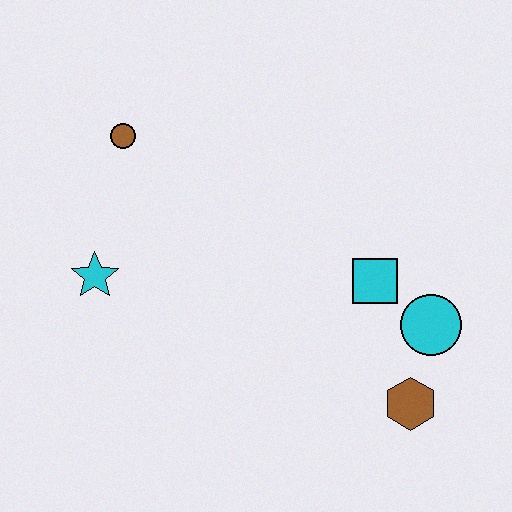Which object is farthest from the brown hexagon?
The brown circle is farthest from the brown hexagon.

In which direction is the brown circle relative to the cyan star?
The brown circle is above the cyan star.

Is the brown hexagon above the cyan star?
No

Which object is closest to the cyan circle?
The cyan square is closest to the cyan circle.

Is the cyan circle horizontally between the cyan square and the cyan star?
No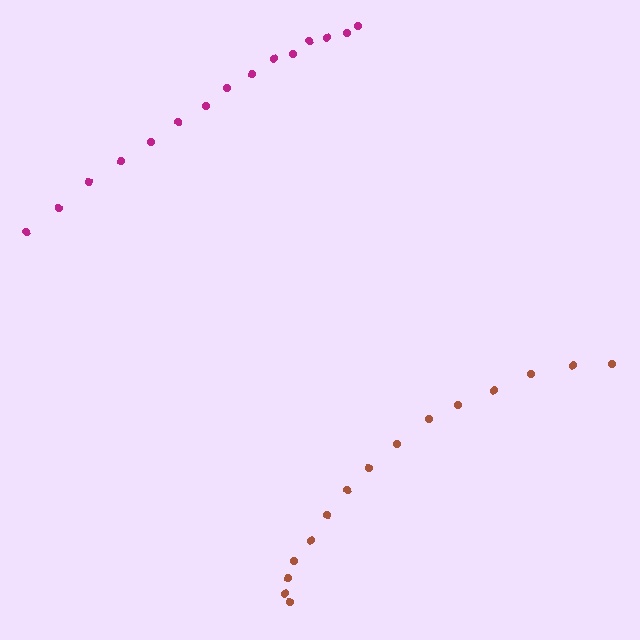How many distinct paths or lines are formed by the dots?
There are 2 distinct paths.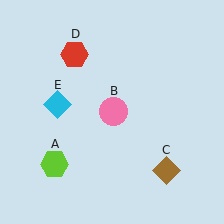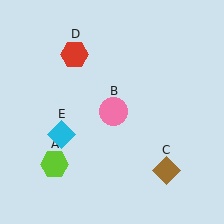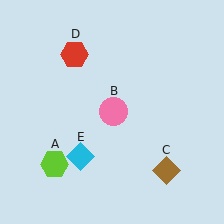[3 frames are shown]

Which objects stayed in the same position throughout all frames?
Lime hexagon (object A) and pink circle (object B) and brown diamond (object C) and red hexagon (object D) remained stationary.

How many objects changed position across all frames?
1 object changed position: cyan diamond (object E).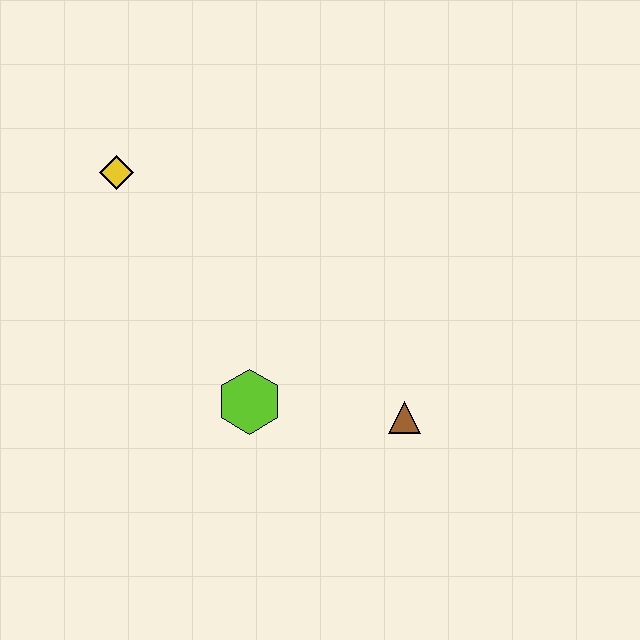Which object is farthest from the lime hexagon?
The yellow diamond is farthest from the lime hexagon.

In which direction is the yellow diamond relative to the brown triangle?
The yellow diamond is to the left of the brown triangle.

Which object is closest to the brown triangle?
The lime hexagon is closest to the brown triangle.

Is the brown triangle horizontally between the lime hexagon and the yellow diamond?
No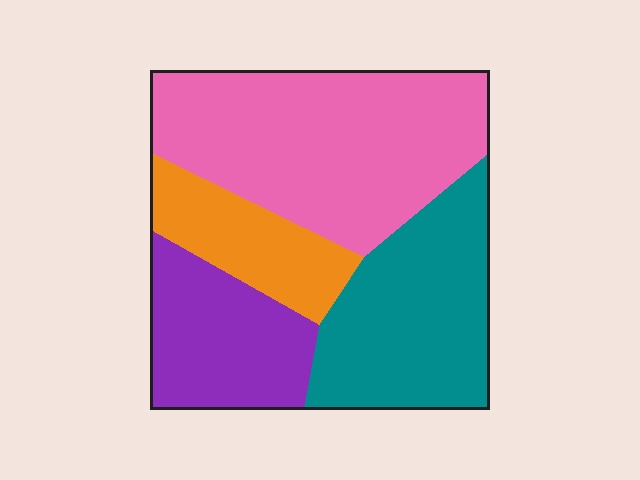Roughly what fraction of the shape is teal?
Teal covers about 30% of the shape.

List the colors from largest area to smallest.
From largest to smallest: pink, teal, purple, orange.